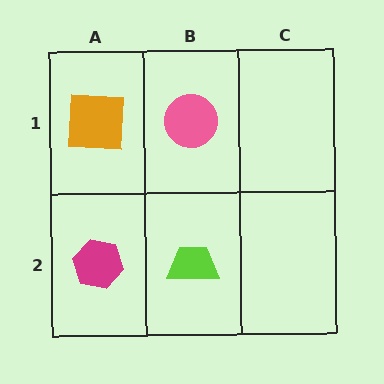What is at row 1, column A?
An orange square.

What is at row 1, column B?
A pink circle.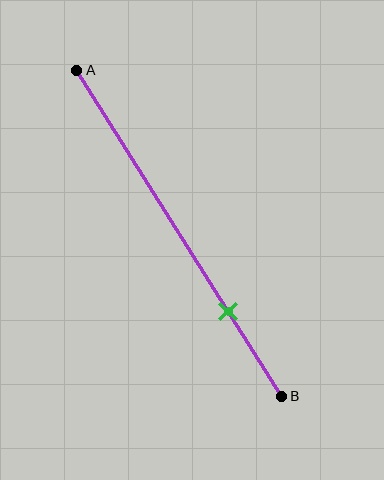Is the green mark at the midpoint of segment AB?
No, the mark is at about 75% from A, not at the 50% midpoint.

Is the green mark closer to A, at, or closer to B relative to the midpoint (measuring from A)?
The green mark is closer to point B than the midpoint of segment AB.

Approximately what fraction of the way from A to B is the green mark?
The green mark is approximately 75% of the way from A to B.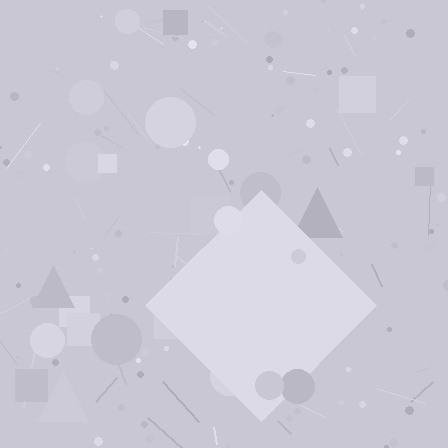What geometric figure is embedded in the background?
A diamond is embedded in the background.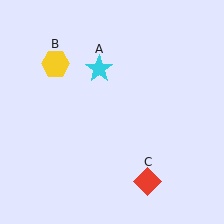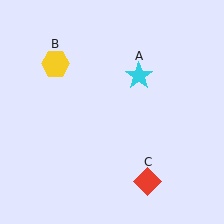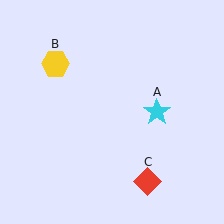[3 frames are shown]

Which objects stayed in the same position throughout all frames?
Yellow hexagon (object B) and red diamond (object C) remained stationary.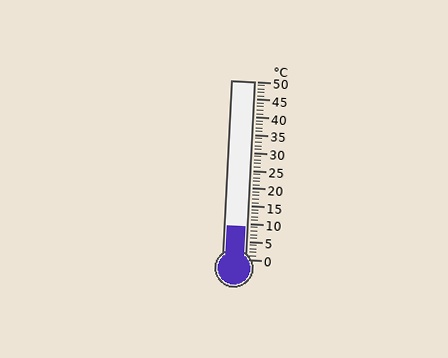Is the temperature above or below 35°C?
The temperature is below 35°C.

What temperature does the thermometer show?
The thermometer shows approximately 9°C.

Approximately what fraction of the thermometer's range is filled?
The thermometer is filled to approximately 20% of its range.